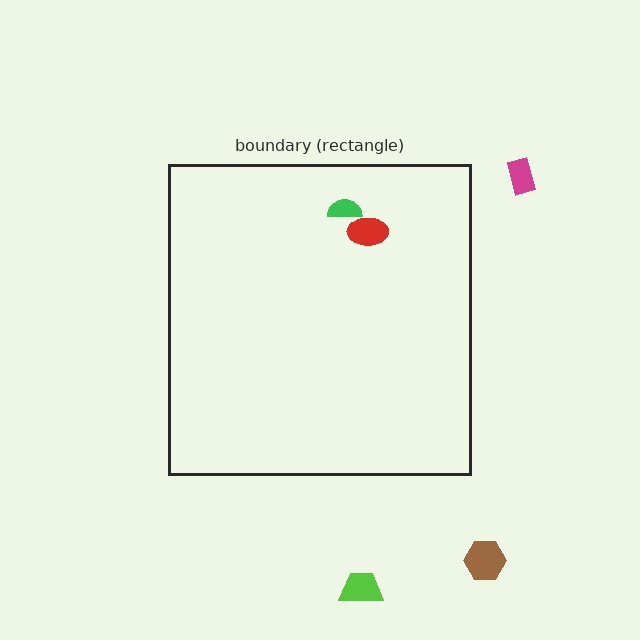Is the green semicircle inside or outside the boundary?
Inside.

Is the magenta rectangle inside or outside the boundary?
Outside.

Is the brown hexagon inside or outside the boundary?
Outside.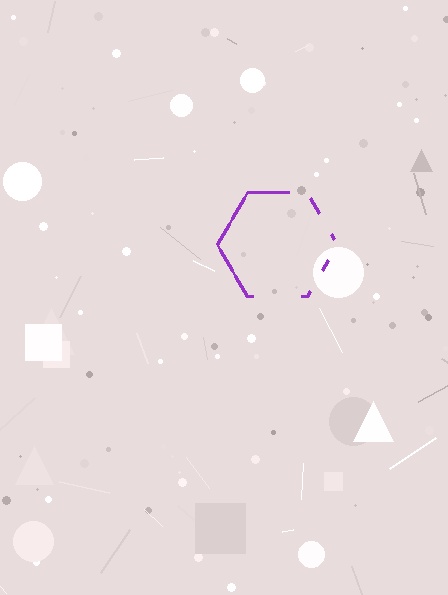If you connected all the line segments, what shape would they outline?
They would outline a hexagon.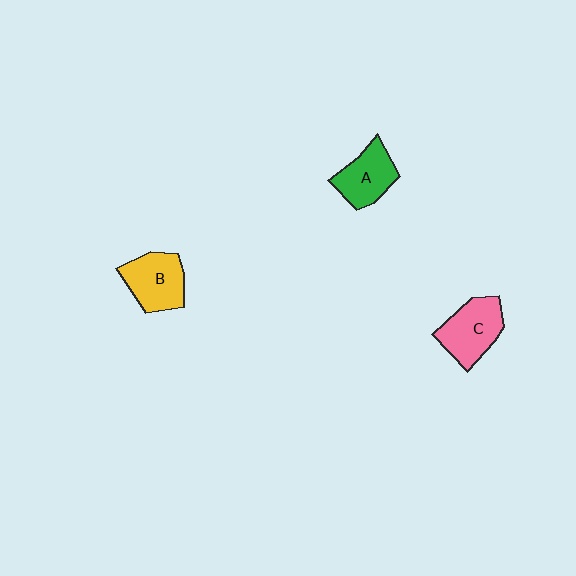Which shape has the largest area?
Shape C (pink).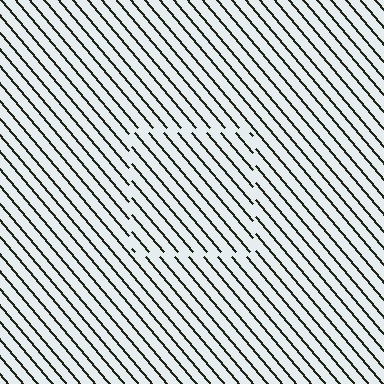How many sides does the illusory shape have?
4 sides — the line-ends trace a square.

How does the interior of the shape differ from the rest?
The interior of the shape contains the same grating, shifted by half a period — the contour is defined by the phase discontinuity where line-ends from the inner and outer gratings abut.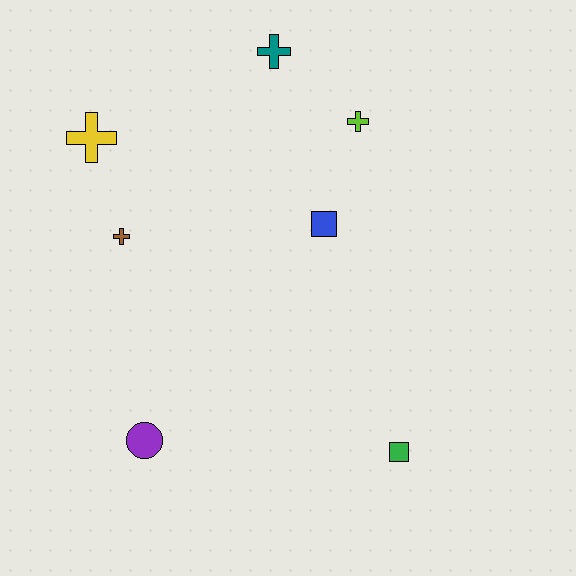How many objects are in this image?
There are 7 objects.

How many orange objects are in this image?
There are no orange objects.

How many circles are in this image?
There is 1 circle.